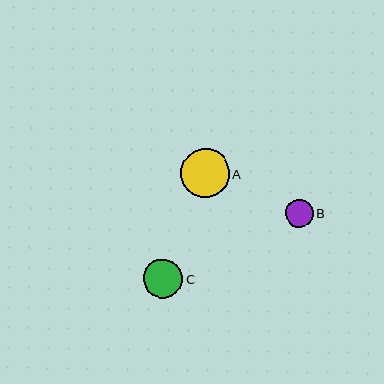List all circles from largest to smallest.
From largest to smallest: A, C, B.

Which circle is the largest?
Circle A is the largest with a size of approximately 49 pixels.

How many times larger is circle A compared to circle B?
Circle A is approximately 1.7 times the size of circle B.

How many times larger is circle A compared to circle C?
Circle A is approximately 1.2 times the size of circle C.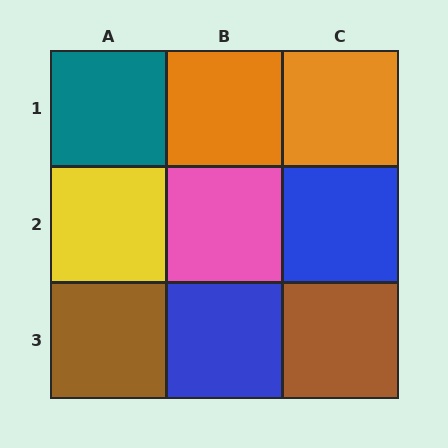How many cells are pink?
1 cell is pink.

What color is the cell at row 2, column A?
Yellow.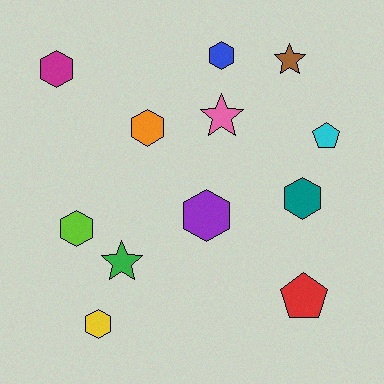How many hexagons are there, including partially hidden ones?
There are 7 hexagons.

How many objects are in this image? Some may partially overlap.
There are 12 objects.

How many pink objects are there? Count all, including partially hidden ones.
There is 1 pink object.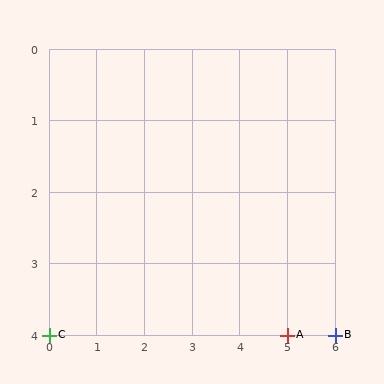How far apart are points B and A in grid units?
Points B and A are 1 column apart.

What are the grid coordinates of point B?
Point B is at grid coordinates (6, 4).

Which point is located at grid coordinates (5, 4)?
Point A is at (5, 4).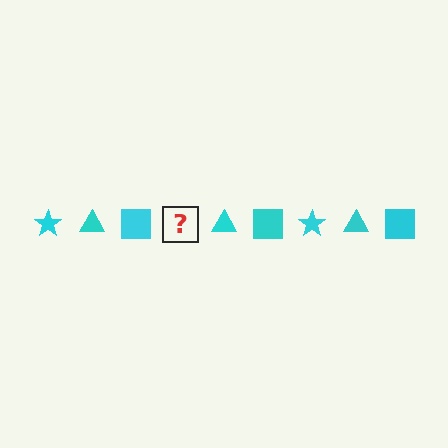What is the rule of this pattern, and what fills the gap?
The rule is that the pattern cycles through star, triangle, square shapes in cyan. The gap should be filled with a cyan star.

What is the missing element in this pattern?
The missing element is a cyan star.